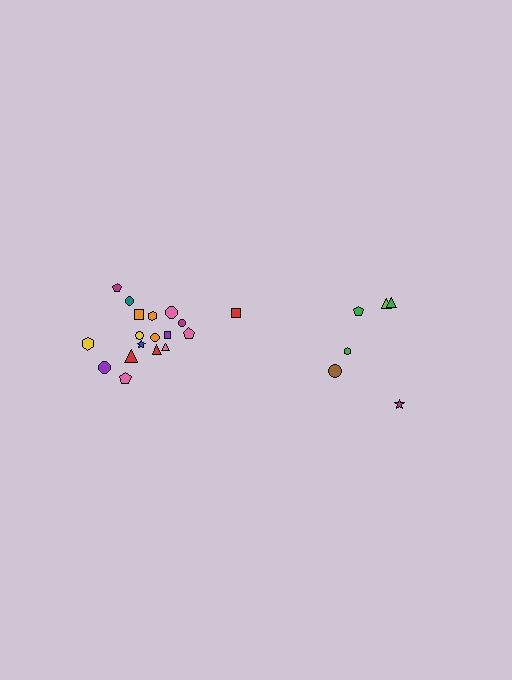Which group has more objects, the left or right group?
The left group.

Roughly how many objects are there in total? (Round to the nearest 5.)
Roughly 25 objects in total.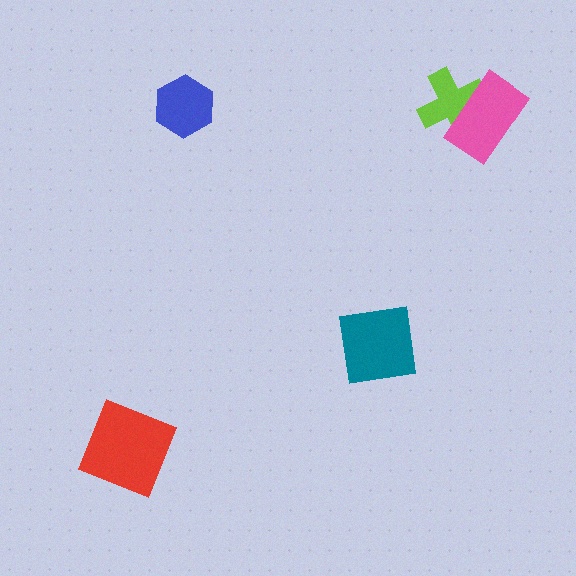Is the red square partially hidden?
No, no other shape covers it.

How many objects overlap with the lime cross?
1 object overlaps with the lime cross.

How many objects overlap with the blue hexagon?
0 objects overlap with the blue hexagon.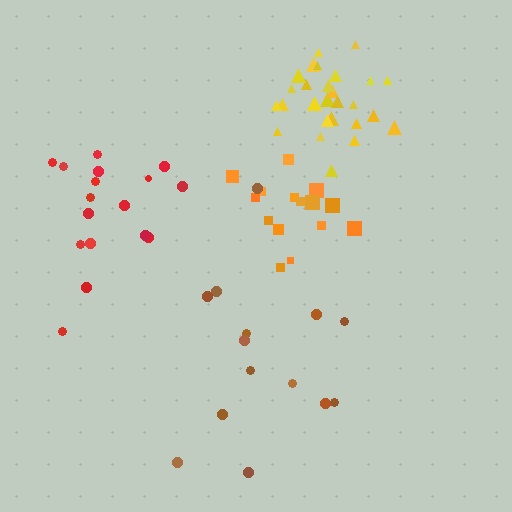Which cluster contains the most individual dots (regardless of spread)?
Yellow (27).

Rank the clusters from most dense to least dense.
yellow, orange, red, brown.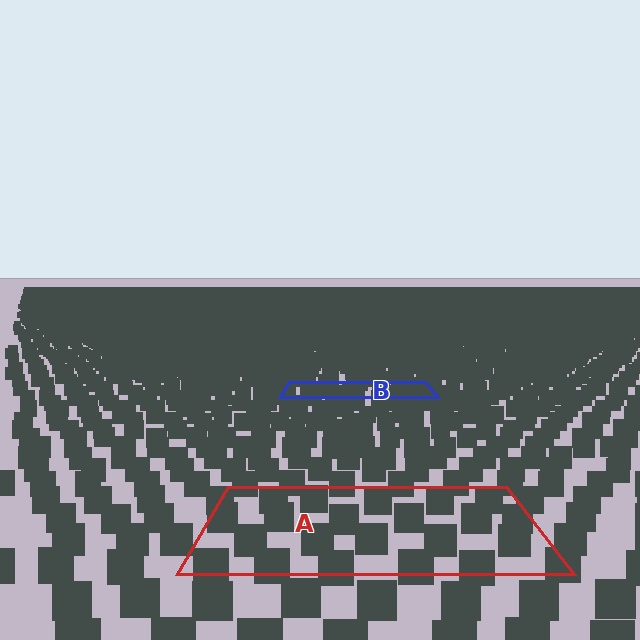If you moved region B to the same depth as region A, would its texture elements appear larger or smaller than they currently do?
They would appear larger. At a closer depth, the same texture elements are projected at a bigger on-screen size.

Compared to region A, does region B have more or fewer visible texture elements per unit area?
Region B has more texture elements per unit area — they are packed more densely because it is farther away.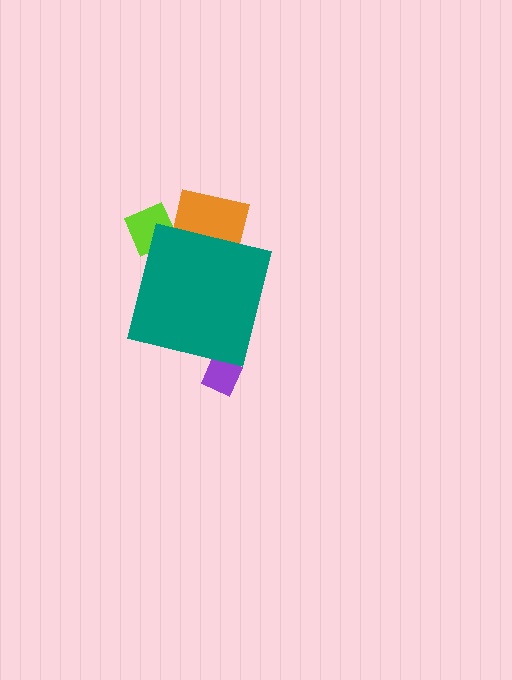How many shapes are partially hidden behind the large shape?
3 shapes are partially hidden.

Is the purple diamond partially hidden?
Yes, the purple diamond is partially hidden behind the teal square.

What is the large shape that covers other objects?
A teal square.